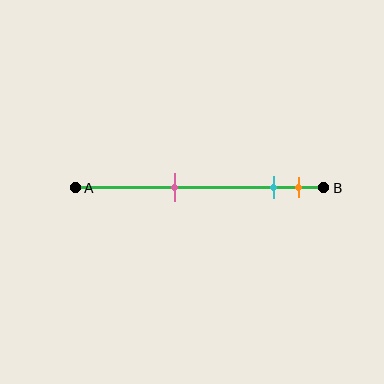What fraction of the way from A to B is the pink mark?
The pink mark is approximately 40% (0.4) of the way from A to B.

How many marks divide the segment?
There are 3 marks dividing the segment.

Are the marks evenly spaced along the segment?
No, the marks are not evenly spaced.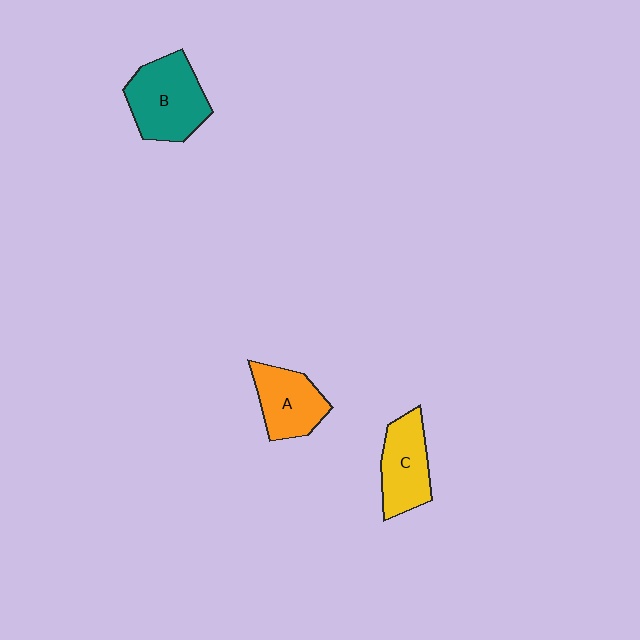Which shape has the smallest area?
Shape A (orange).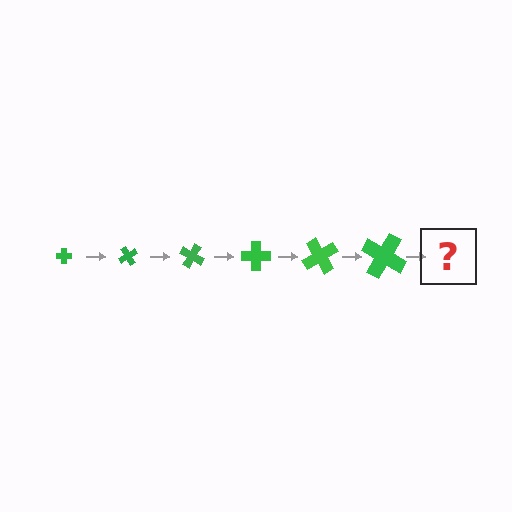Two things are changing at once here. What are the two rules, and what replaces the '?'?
The two rules are that the cross grows larger each step and it rotates 60 degrees each step. The '?' should be a cross, larger than the previous one and rotated 360 degrees from the start.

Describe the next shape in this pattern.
It should be a cross, larger than the previous one and rotated 360 degrees from the start.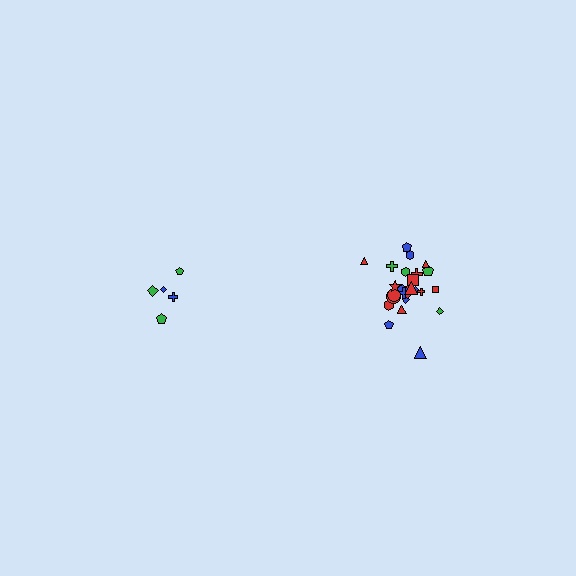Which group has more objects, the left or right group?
The right group.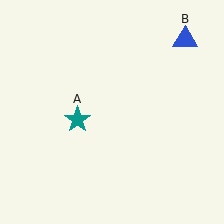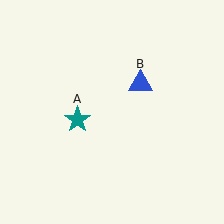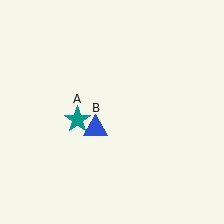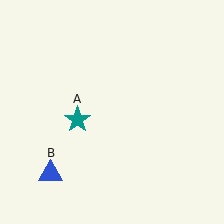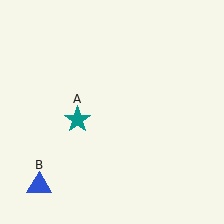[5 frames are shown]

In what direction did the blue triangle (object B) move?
The blue triangle (object B) moved down and to the left.